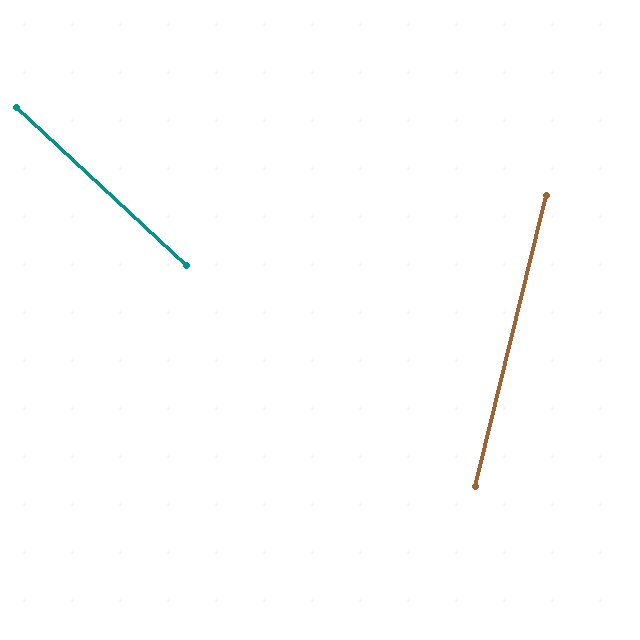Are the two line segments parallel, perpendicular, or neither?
Neither parallel nor perpendicular — they differ by about 61°.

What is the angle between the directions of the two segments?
Approximately 61 degrees.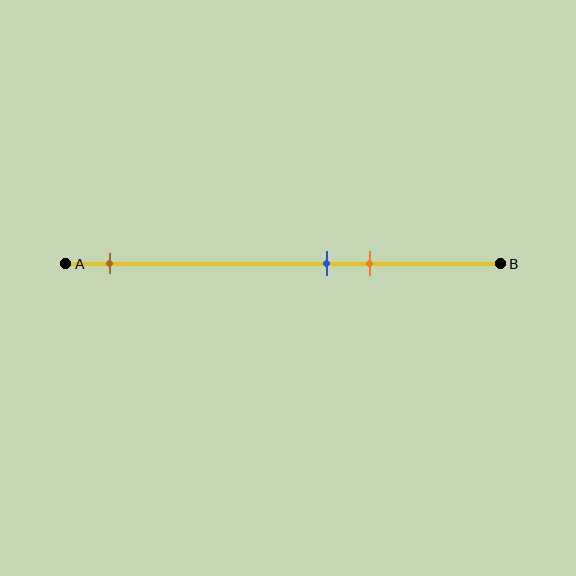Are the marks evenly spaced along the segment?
No, the marks are not evenly spaced.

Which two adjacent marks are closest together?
The blue and orange marks are the closest adjacent pair.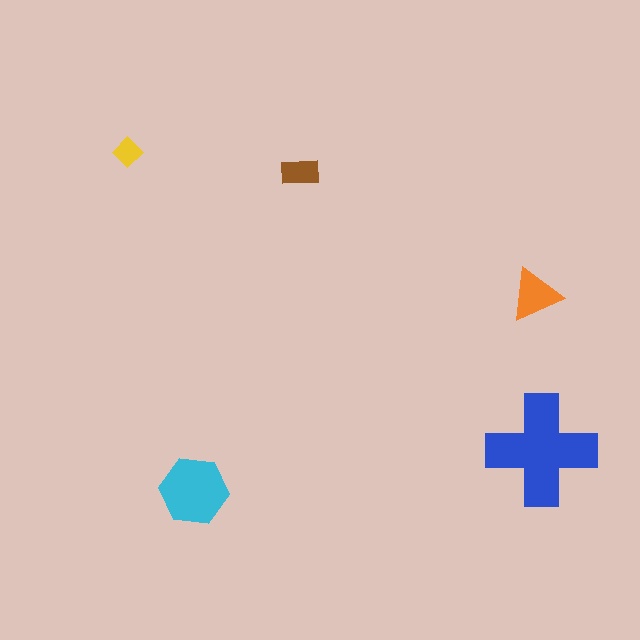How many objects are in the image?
There are 5 objects in the image.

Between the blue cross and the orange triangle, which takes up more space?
The blue cross.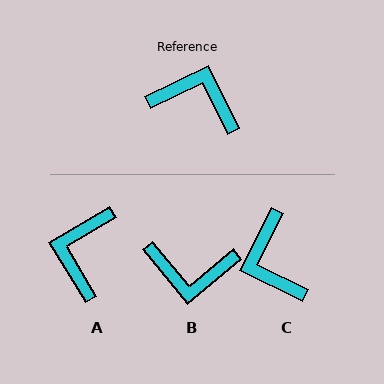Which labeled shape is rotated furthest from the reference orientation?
B, about 166 degrees away.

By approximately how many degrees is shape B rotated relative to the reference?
Approximately 166 degrees clockwise.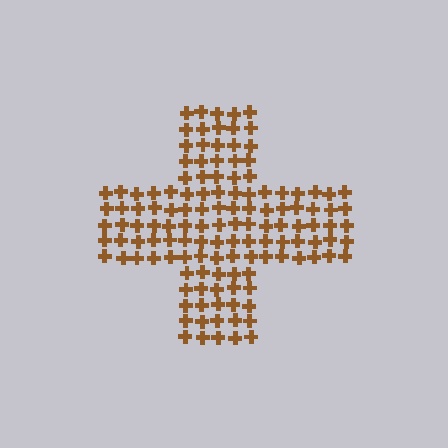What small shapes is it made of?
It is made of small crosses.